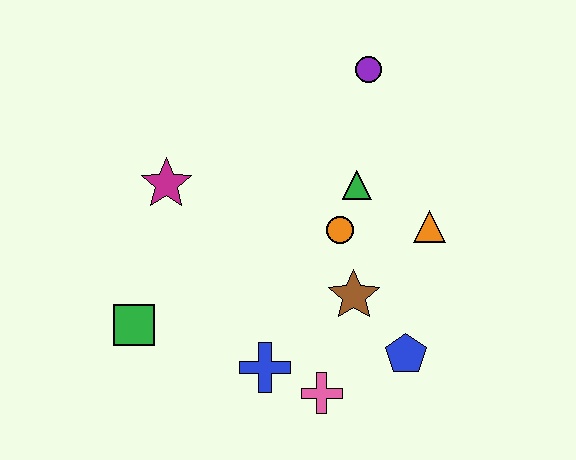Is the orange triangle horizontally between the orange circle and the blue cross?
No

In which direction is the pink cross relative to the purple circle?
The pink cross is below the purple circle.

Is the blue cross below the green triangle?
Yes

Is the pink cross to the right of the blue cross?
Yes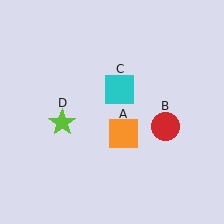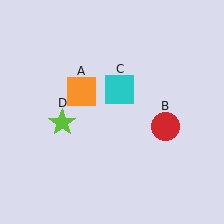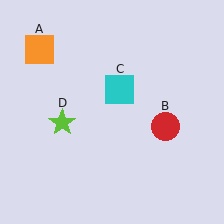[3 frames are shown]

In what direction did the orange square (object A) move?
The orange square (object A) moved up and to the left.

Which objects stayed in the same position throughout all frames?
Red circle (object B) and cyan square (object C) and lime star (object D) remained stationary.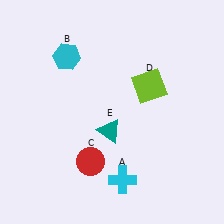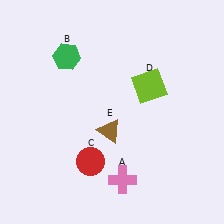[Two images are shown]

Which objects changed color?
A changed from cyan to pink. B changed from cyan to green. E changed from teal to brown.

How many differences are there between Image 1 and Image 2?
There are 3 differences between the two images.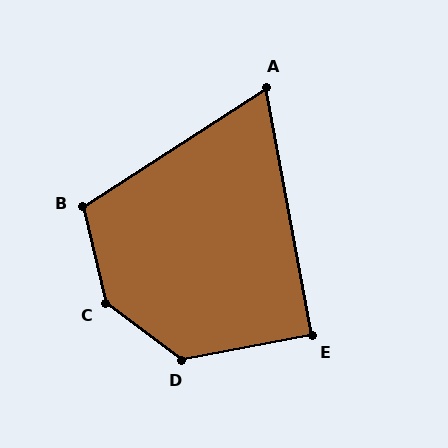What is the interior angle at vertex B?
Approximately 109 degrees (obtuse).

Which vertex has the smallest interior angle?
A, at approximately 68 degrees.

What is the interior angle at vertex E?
Approximately 90 degrees (approximately right).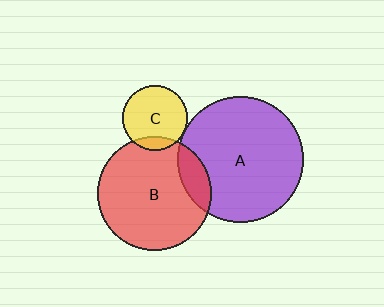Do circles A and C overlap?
Yes.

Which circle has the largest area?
Circle A (purple).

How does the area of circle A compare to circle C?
Approximately 3.8 times.